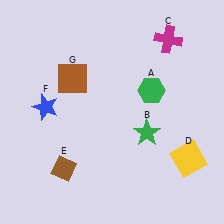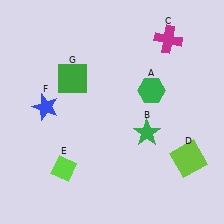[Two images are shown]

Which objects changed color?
D changed from yellow to lime. E changed from brown to lime. G changed from brown to green.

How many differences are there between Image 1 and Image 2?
There are 3 differences between the two images.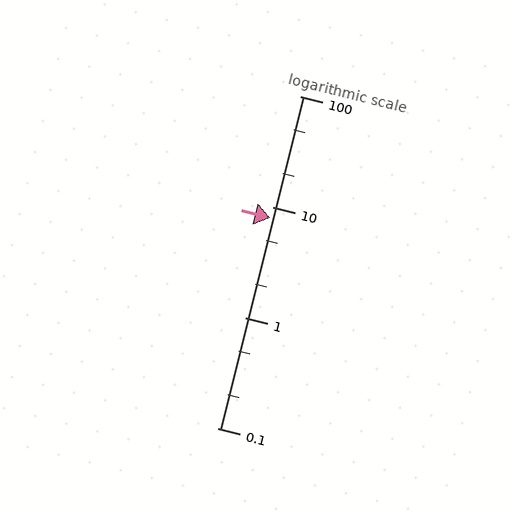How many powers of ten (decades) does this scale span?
The scale spans 3 decades, from 0.1 to 100.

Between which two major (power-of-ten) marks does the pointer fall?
The pointer is between 1 and 10.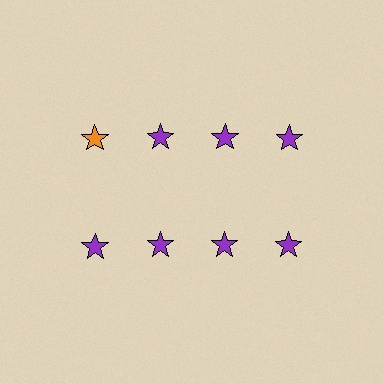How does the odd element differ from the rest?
It has a different color: orange instead of purple.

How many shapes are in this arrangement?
There are 8 shapes arranged in a grid pattern.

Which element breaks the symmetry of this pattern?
The orange star in the top row, leftmost column breaks the symmetry. All other shapes are purple stars.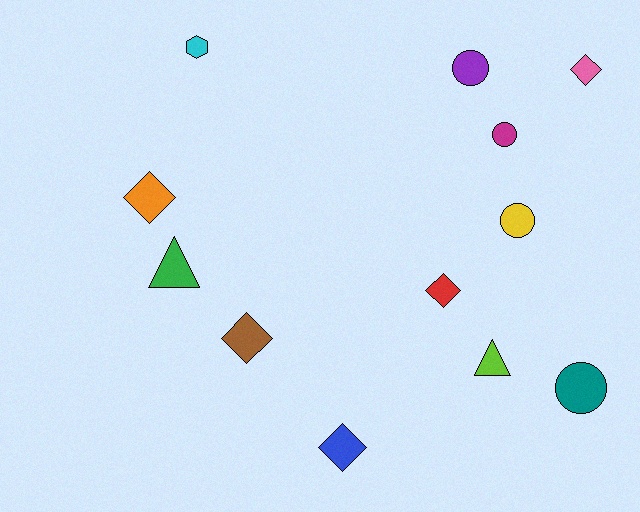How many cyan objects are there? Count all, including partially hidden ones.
There is 1 cyan object.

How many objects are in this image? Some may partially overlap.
There are 12 objects.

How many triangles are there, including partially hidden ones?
There are 2 triangles.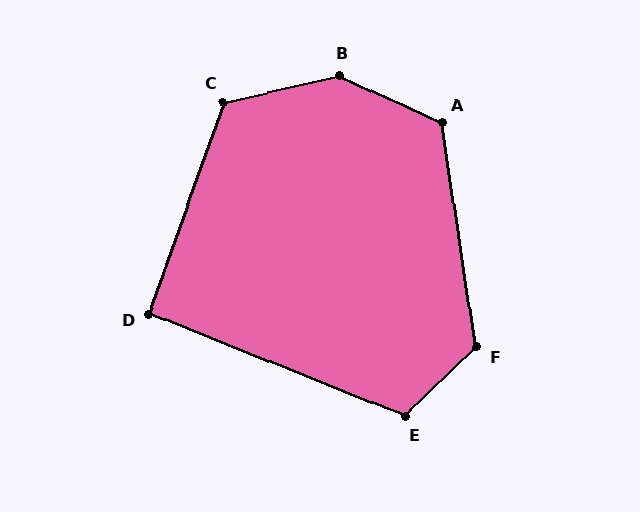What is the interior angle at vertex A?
Approximately 123 degrees (obtuse).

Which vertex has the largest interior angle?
B, at approximately 143 degrees.